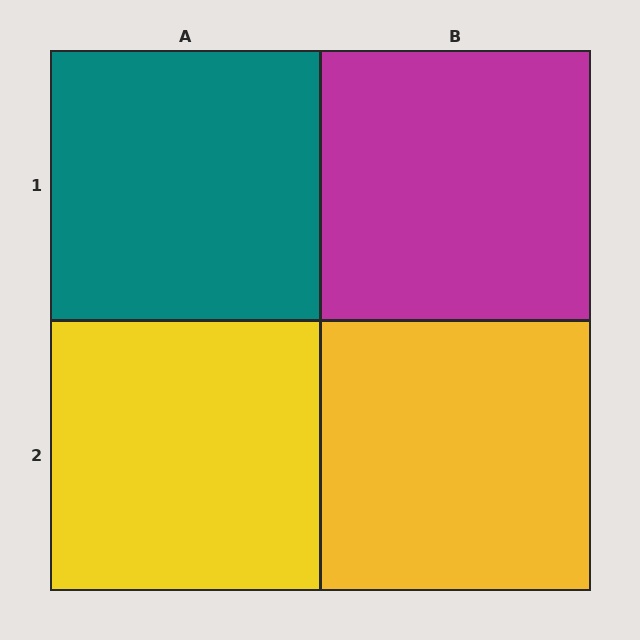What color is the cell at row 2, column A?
Yellow.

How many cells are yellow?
2 cells are yellow.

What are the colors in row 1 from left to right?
Teal, magenta.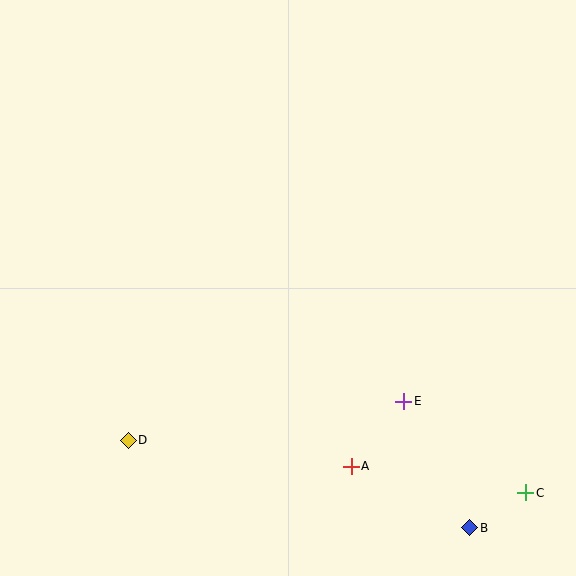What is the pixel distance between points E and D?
The distance between E and D is 278 pixels.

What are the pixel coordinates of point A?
Point A is at (351, 466).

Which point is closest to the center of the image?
Point E at (404, 401) is closest to the center.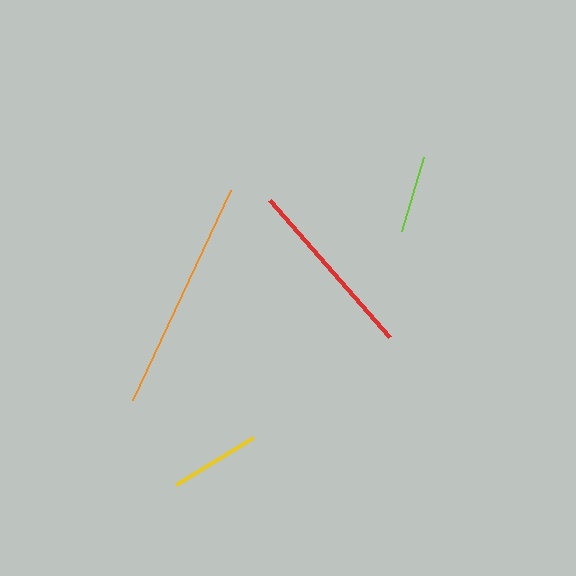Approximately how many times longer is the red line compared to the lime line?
The red line is approximately 2.4 times the length of the lime line.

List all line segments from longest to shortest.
From longest to shortest: orange, red, yellow, lime.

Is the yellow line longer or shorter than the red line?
The red line is longer than the yellow line.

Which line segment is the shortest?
The lime line is the shortest at approximately 77 pixels.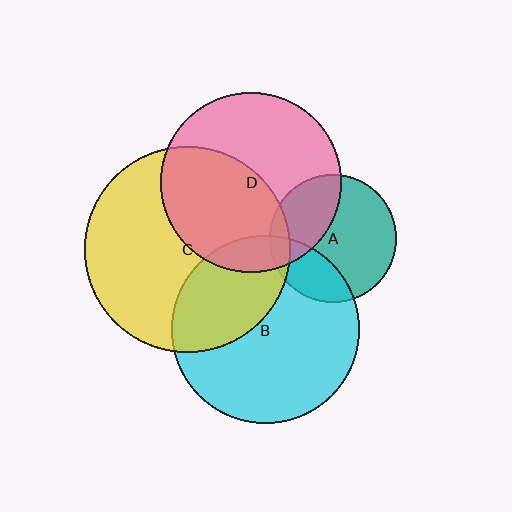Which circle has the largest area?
Circle C (yellow).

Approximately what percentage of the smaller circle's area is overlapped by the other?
Approximately 45%.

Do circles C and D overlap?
Yes.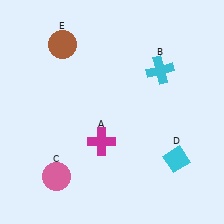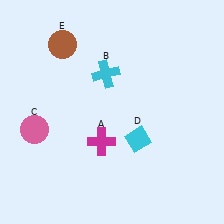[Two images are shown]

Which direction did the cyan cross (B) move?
The cyan cross (B) moved left.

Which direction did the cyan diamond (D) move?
The cyan diamond (D) moved left.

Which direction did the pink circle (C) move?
The pink circle (C) moved up.